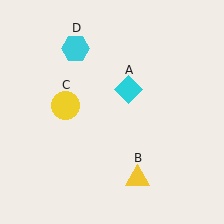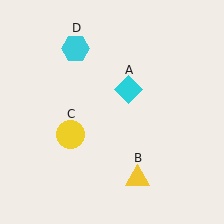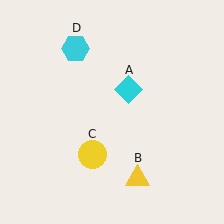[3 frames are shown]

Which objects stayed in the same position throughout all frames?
Cyan diamond (object A) and yellow triangle (object B) and cyan hexagon (object D) remained stationary.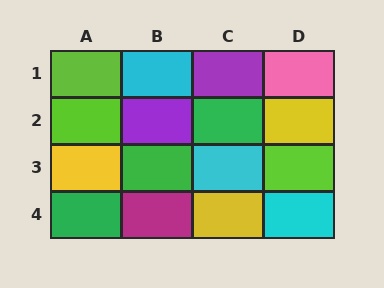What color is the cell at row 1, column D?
Pink.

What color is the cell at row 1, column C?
Purple.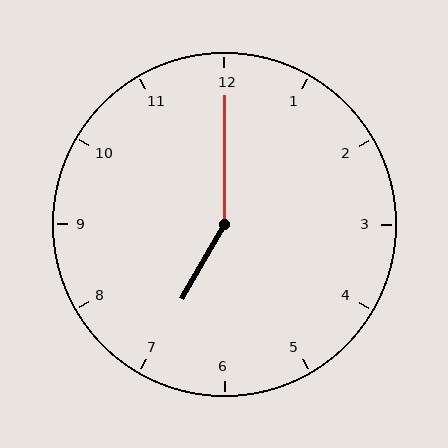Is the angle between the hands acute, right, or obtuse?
It is obtuse.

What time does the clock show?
7:00.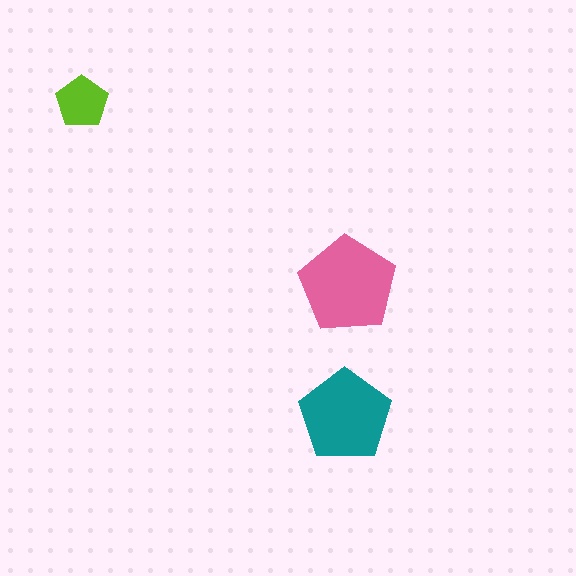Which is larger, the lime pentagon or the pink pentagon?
The pink one.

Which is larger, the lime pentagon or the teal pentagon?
The teal one.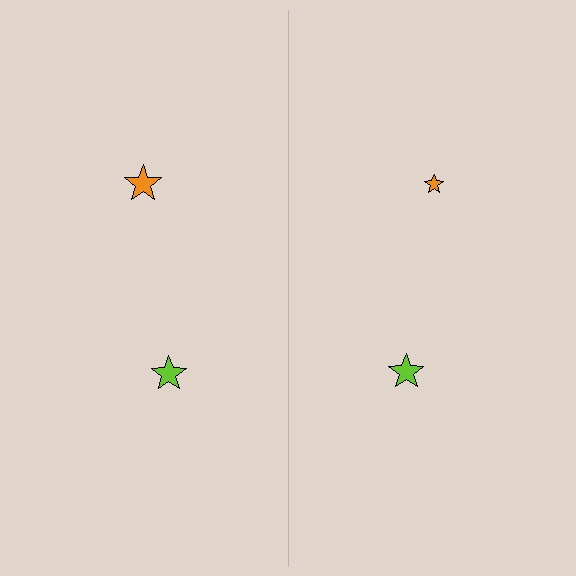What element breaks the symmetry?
The orange star on the right side has a different size than its mirror counterpart.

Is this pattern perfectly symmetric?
No, the pattern is not perfectly symmetric. The orange star on the right side has a different size than its mirror counterpart.